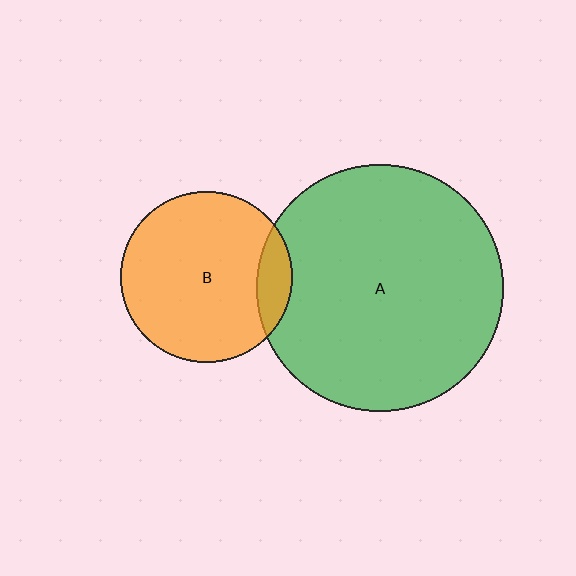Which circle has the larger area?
Circle A (green).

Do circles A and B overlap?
Yes.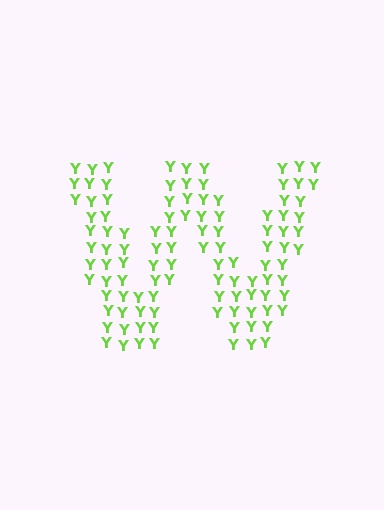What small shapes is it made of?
It is made of small letter Y's.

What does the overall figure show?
The overall figure shows the letter W.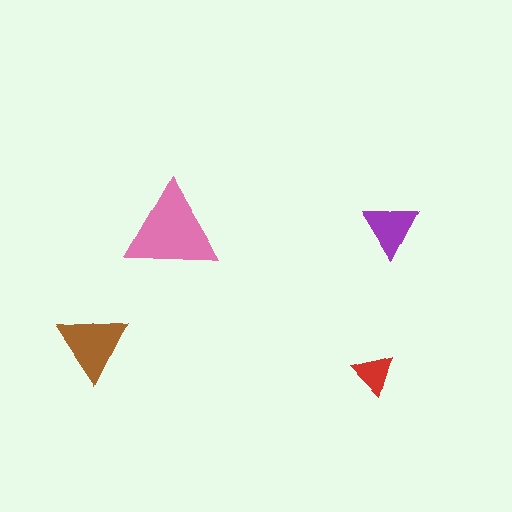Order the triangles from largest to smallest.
the pink one, the brown one, the purple one, the red one.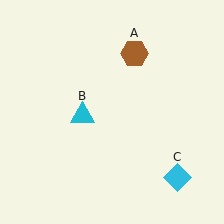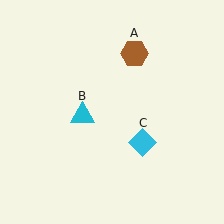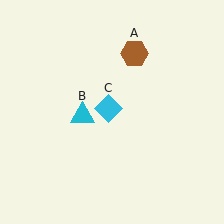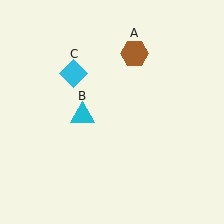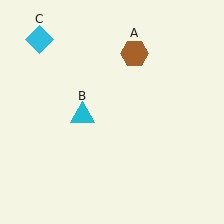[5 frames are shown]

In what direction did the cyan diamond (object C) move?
The cyan diamond (object C) moved up and to the left.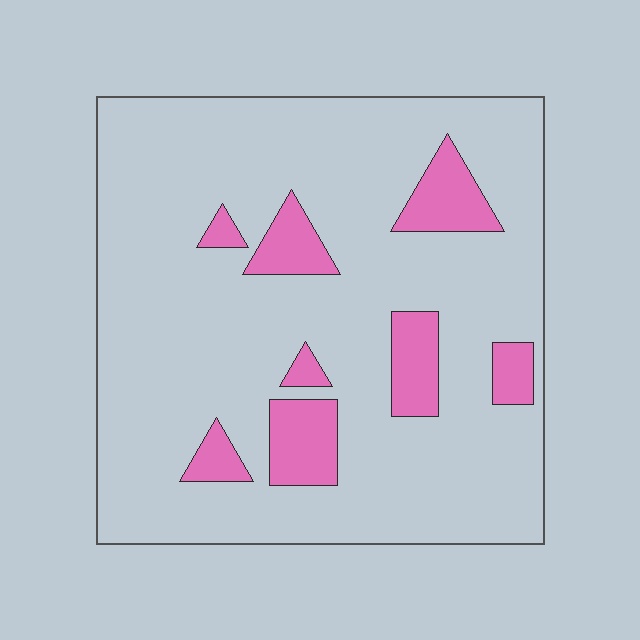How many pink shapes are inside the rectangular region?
8.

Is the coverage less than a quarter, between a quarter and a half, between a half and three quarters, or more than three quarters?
Less than a quarter.